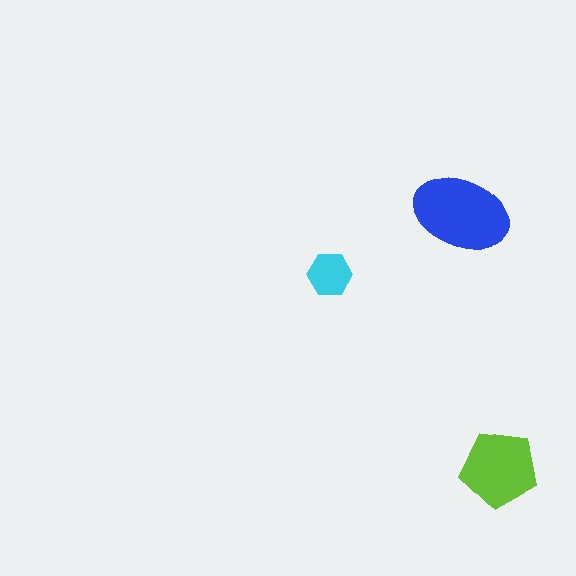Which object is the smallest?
The cyan hexagon.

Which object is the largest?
The blue ellipse.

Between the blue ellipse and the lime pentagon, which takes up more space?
The blue ellipse.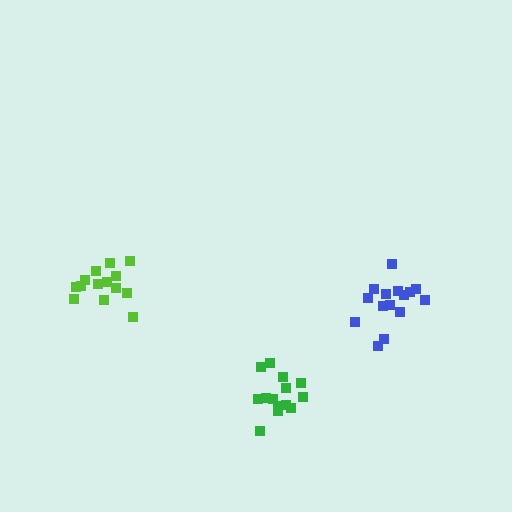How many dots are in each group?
Group 1: 14 dots, Group 2: 14 dots, Group 3: 15 dots (43 total).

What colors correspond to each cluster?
The clusters are colored: green, lime, blue.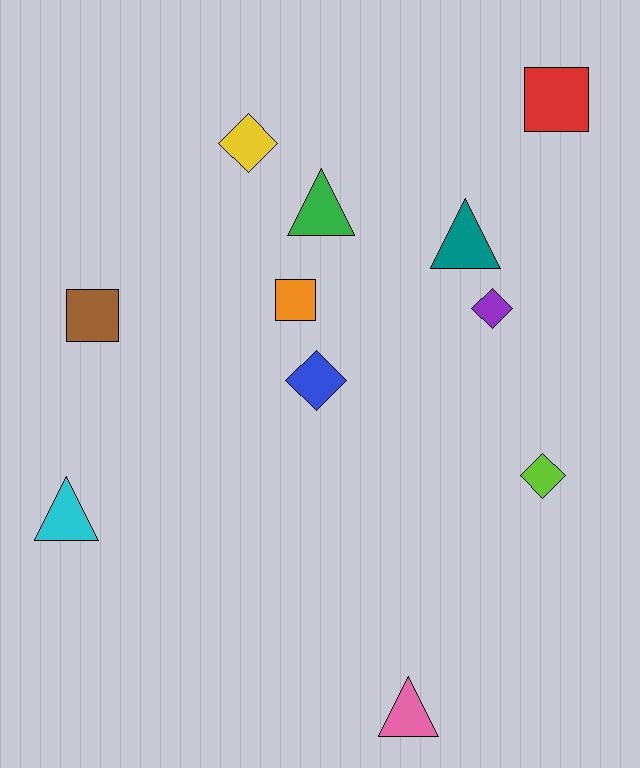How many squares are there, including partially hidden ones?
There are 3 squares.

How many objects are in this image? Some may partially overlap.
There are 11 objects.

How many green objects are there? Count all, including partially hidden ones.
There is 1 green object.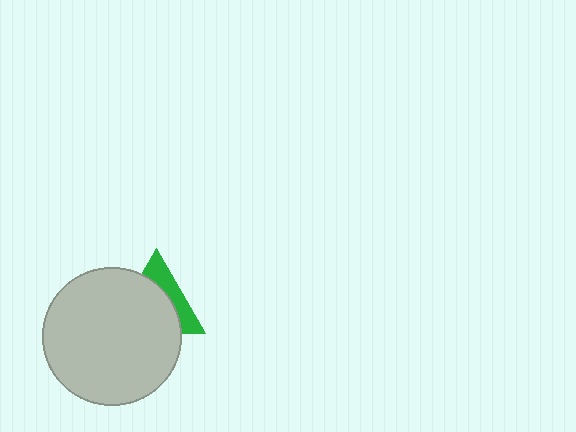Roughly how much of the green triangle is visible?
A small part of it is visible (roughly 36%).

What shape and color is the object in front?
The object in front is a light gray circle.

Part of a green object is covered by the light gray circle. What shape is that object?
It is a triangle.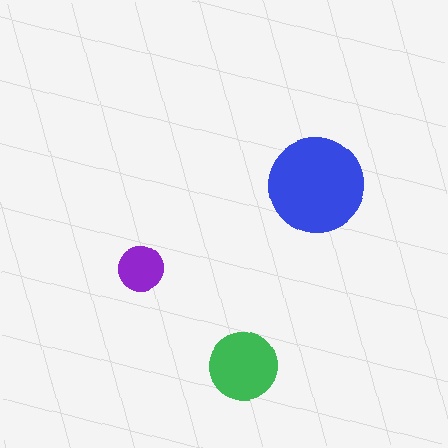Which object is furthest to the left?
The purple circle is leftmost.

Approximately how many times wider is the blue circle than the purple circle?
About 2 times wider.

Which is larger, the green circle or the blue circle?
The blue one.